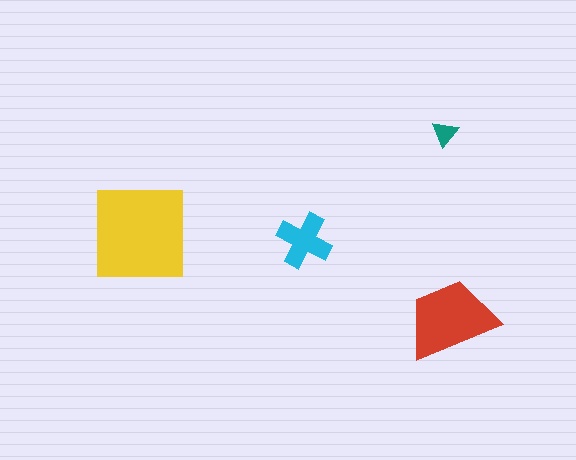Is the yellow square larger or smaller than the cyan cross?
Larger.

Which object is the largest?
The yellow square.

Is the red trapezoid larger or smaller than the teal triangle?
Larger.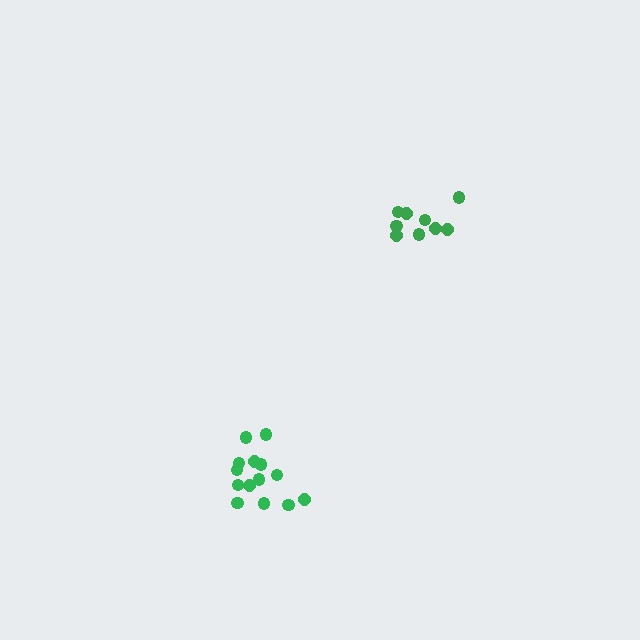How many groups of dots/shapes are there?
There are 2 groups.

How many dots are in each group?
Group 1: 9 dots, Group 2: 14 dots (23 total).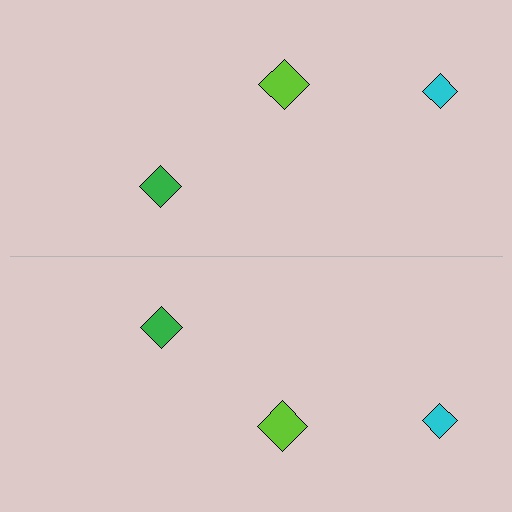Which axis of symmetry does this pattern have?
The pattern has a horizontal axis of symmetry running through the center of the image.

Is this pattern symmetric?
Yes, this pattern has bilateral (reflection) symmetry.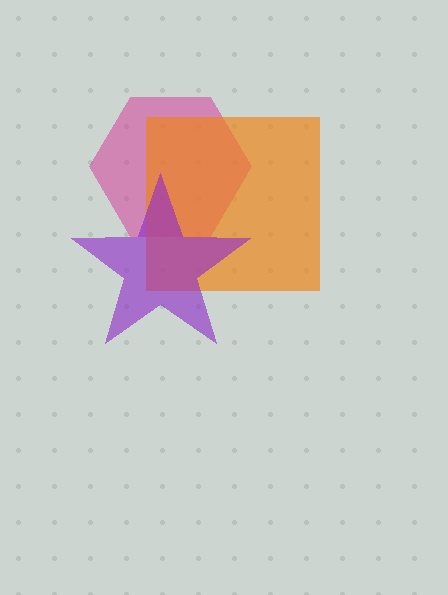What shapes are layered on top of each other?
The layered shapes are: a magenta hexagon, an orange square, a purple star.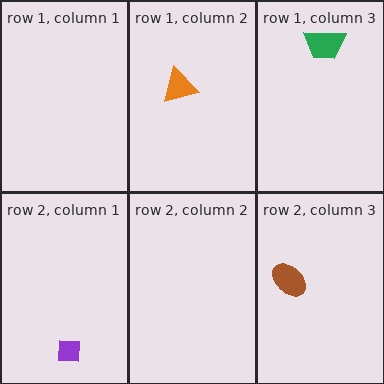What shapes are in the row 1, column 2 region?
The orange triangle.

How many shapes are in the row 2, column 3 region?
1.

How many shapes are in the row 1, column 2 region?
1.